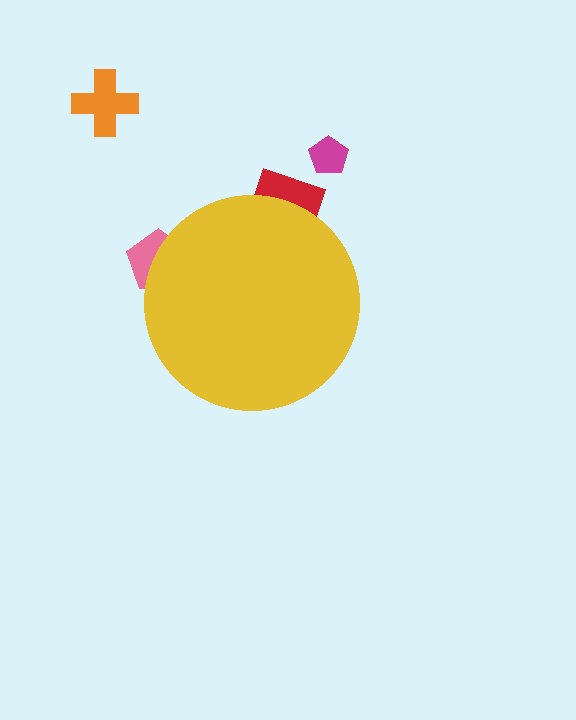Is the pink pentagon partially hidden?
Yes, the pink pentagon is partially hidden behind the yellow circle.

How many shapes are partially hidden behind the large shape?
2 shapes are partially hidden.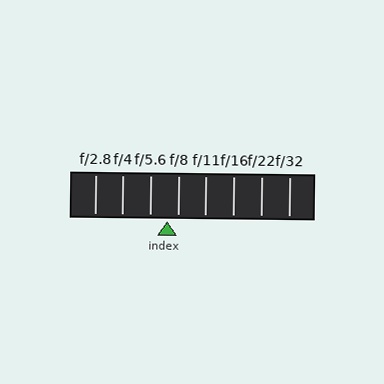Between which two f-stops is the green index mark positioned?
The index mark is between f/5.6 and f/8.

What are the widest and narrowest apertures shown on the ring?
The widest aperture shown is f/2.8 and the narrowest is f/32.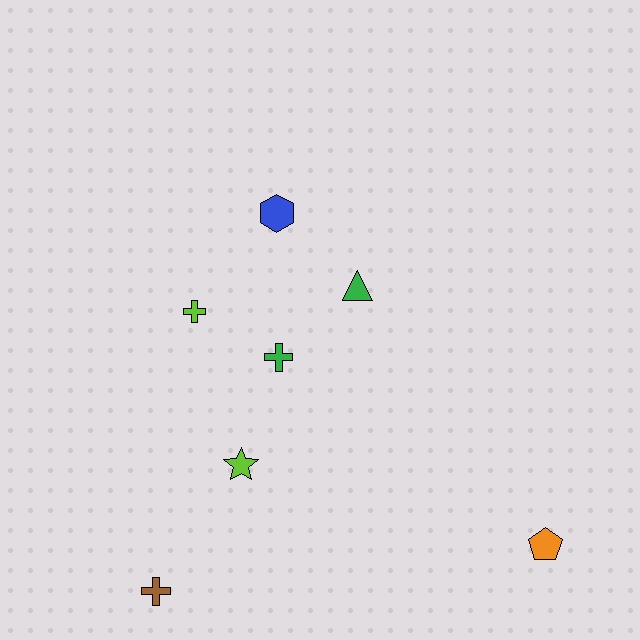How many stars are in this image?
There is 1 star.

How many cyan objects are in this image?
There are no cyan objects.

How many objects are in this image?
There are 7 objects.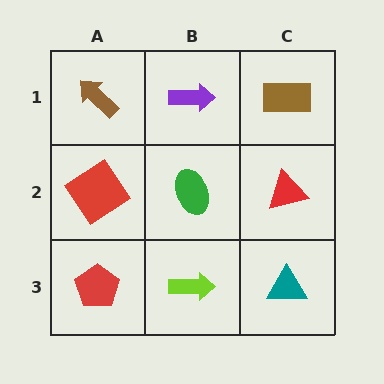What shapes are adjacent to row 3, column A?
A red diamond (row 2, column A), a lime arrow (row 3, column B).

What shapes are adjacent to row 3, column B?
A green ellipse (row 2, column B), a red pentagon (row 3, column A), a teal triangle (row 3, column C).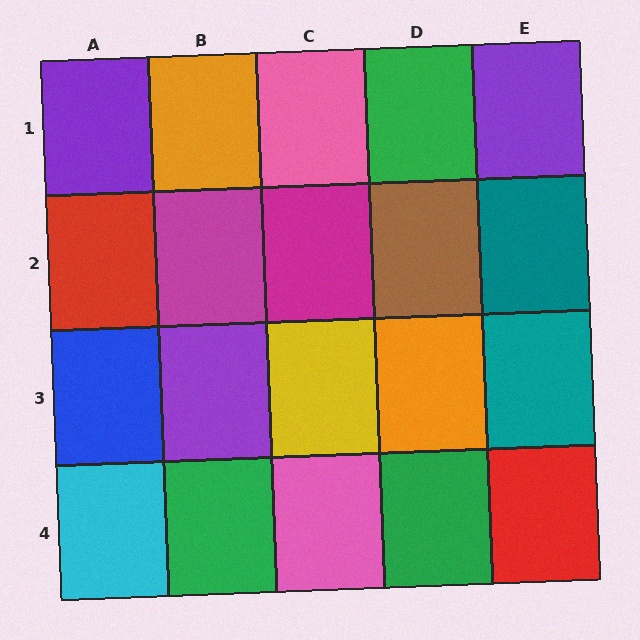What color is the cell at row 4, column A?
Cyan.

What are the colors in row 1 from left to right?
Purple, orange, pink, green, purple.